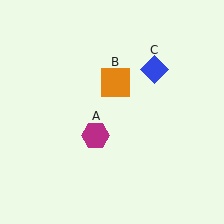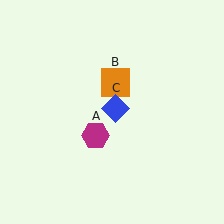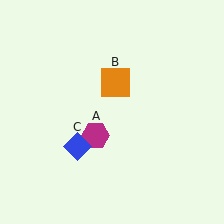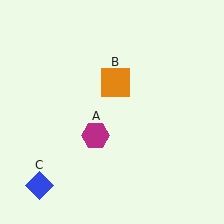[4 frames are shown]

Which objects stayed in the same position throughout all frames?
Magenta hexagon (object A) and orange square (object B) remained stationary.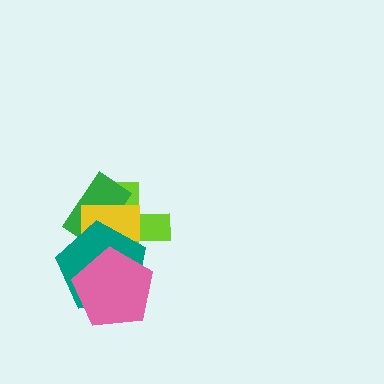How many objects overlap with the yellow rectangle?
3 objects overlap with the yellow rectangle.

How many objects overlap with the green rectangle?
3 objects overlap with the green rectangle.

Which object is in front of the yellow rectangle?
The teal pentagon is in front of the yellow rectangle.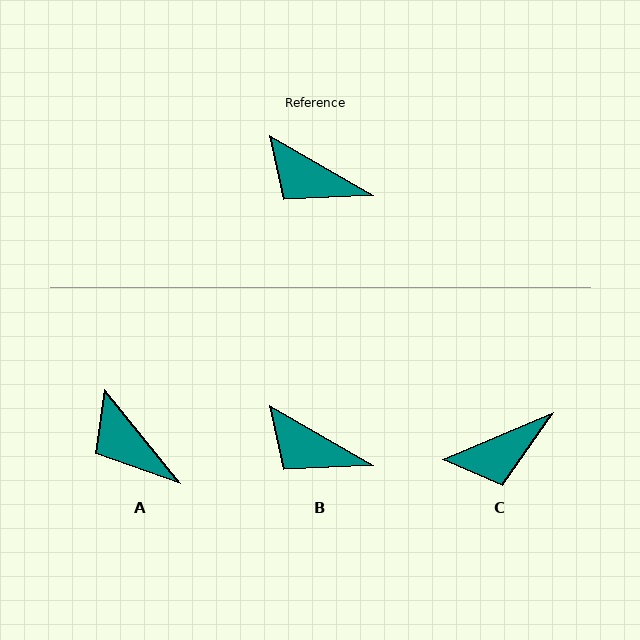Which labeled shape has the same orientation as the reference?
B.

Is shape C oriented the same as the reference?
No, it is off by about 53 degrees.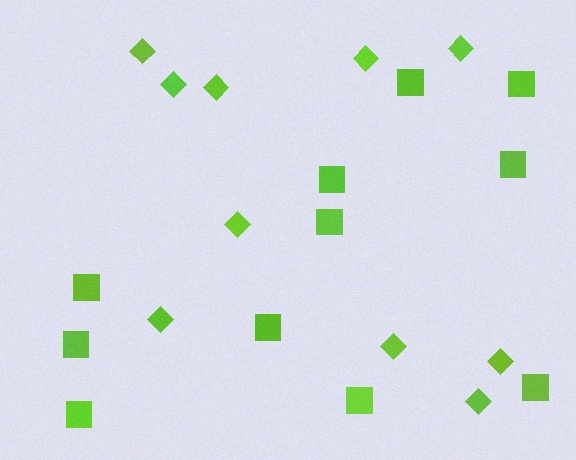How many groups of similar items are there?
There are 2 groups: one group of diamonds (10) and one group of squares (11).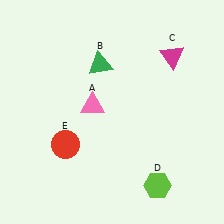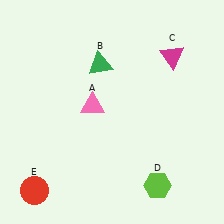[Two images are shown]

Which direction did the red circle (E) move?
The red circle (E) moved down.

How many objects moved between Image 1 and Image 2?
1 object moved between the two images.